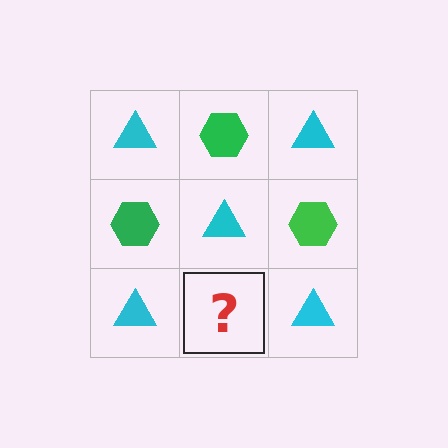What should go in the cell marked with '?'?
The missing cell should contain a green hexagon.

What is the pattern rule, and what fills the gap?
The rule is that it alternates cyan triangle and green hexagon in a checkerboard pattern. The gap should be filled with a green hexagon.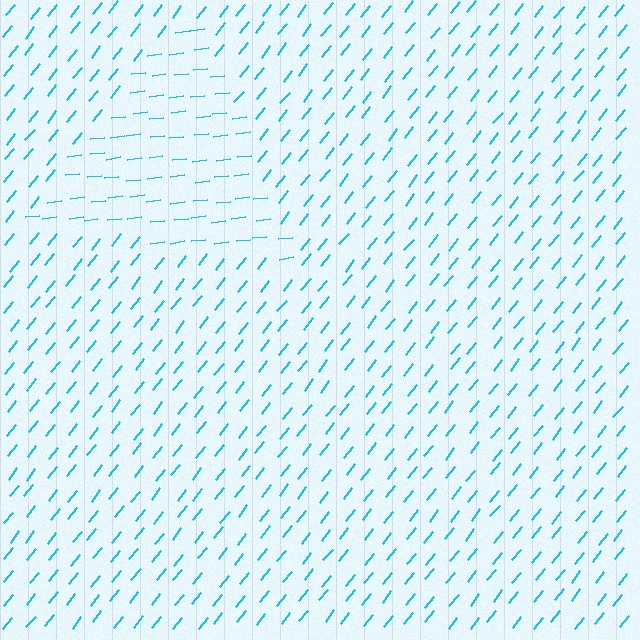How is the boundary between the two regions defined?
The boundary is defined purely by a change in line orientation (approximately 45 degrees difference). All lines are the same color and thickness.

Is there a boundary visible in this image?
Yes, there is a texture boundary formed by a change in line orientation.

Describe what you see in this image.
The image is filled with small cyan line segments. A triangle region in the image has lines oriented differently from the surrounding lines, creating a visible texture boundary.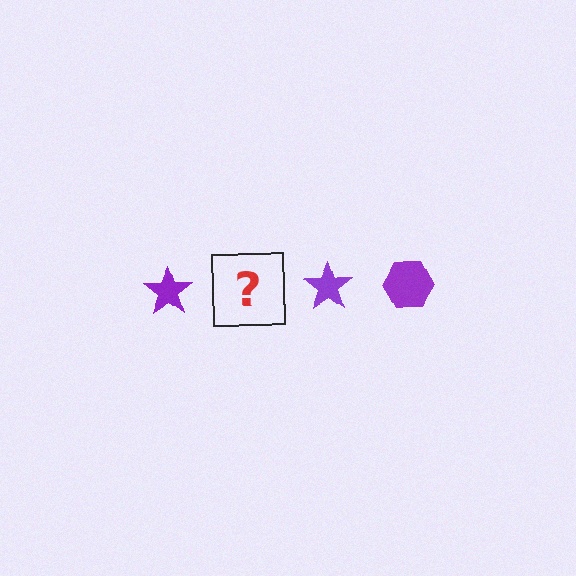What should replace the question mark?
The question mark should be replaced with a purple hexagon.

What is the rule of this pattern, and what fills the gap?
The rule is that the pattern cycles through star, hexagon shapes in purple. The gap should be filled with a purple hexagon.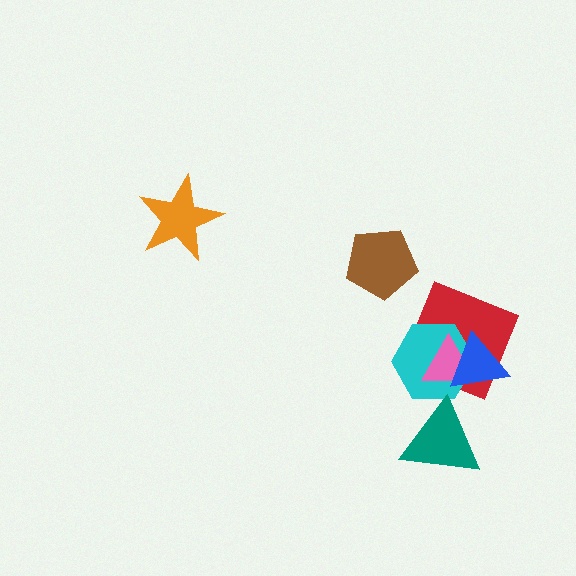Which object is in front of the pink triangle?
The blue triangle is in front of the pink triangle.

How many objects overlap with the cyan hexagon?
4 objects overlap with the cyan hexagon.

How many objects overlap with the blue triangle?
3 objects overlap with the blue triangle.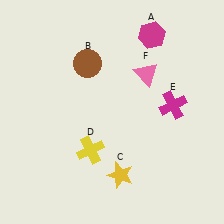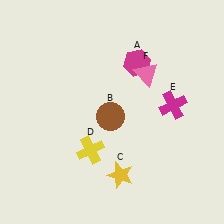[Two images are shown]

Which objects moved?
The objects that moved are: the magenta hexagon (A), the brown circle (B).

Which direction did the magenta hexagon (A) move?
The magenta hexagon (A) moved down.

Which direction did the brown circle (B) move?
The brown circle (B) moved down.